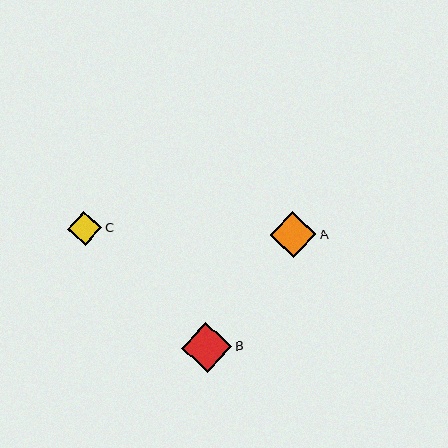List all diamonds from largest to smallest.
From largest to smallest: B, A, C.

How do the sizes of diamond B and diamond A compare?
Diamond B and diamond A are approximately the same size.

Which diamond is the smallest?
Diamond C is the smallest with a size of approximately 34 pixels.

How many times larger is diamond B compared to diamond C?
Diamond B is approximately 1.5 times the size of diamond C.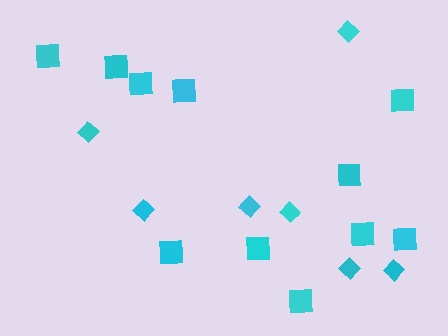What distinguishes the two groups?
There are 2 groups: one group of diamonds (7) and one group of squares (11).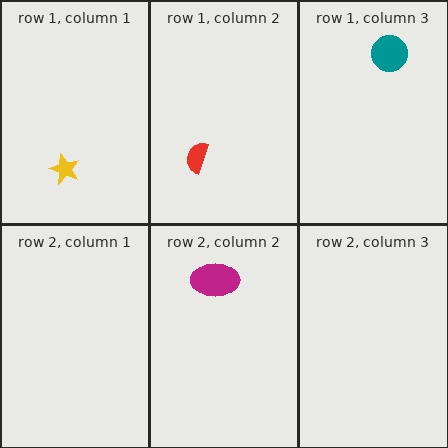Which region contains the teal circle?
The row 1, column 3 region.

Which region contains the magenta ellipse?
The row 2, column 2 region.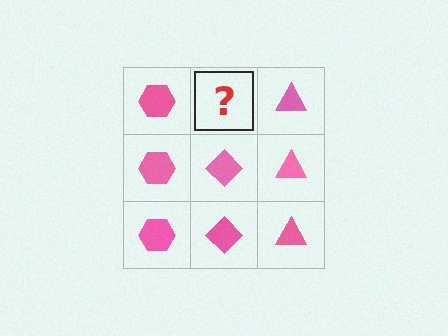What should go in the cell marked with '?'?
The missing cell should contain a pink diamond.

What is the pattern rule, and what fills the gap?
The rule is that each column has a consistent shape. The gap should be filled with a pink diamond.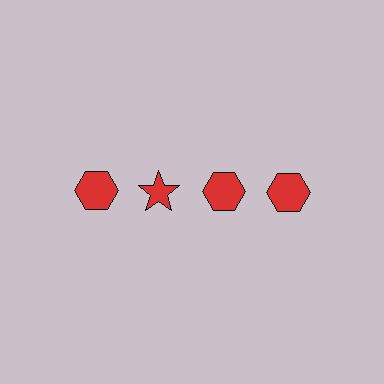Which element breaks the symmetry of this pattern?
The red star in the top row, second from left column breaks the symmetry. All other shapes are red hexagons.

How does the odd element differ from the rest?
It has a different shape: star instead of hexagon.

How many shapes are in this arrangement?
There are 4 shapes arranged in a grid pattern.